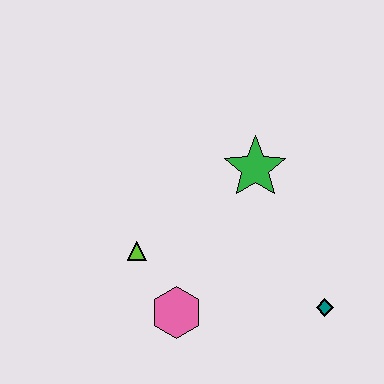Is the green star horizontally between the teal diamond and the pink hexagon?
Yes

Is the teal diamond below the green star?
Yes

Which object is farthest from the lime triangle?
The teal diamond is farthest from the lime triangle.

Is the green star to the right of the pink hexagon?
Yes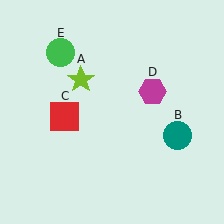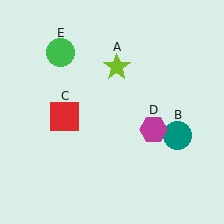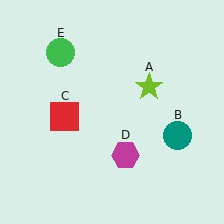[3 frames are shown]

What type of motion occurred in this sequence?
The lime star (object A), magenta hexagon (object D) rotated clockwise around the center of the scene.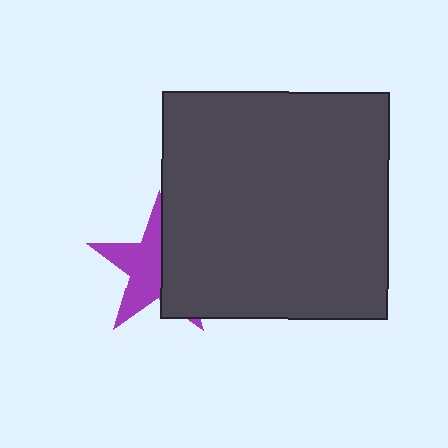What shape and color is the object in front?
The object in front is a dark gray square.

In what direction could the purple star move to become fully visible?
The purple star could move left. That would shift it out from behind the dark gray square entirely.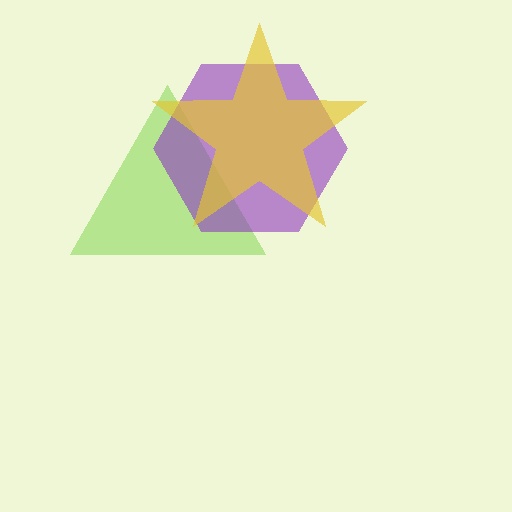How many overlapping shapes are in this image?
There are 3 overlapping shapes in the image.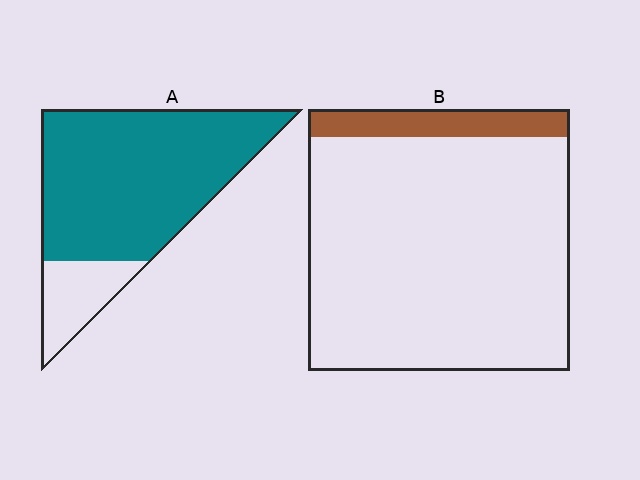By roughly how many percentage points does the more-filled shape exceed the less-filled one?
By roughly 70 percentage points (A over B).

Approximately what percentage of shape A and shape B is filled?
A is approximately 80% and B is approximately 10%.